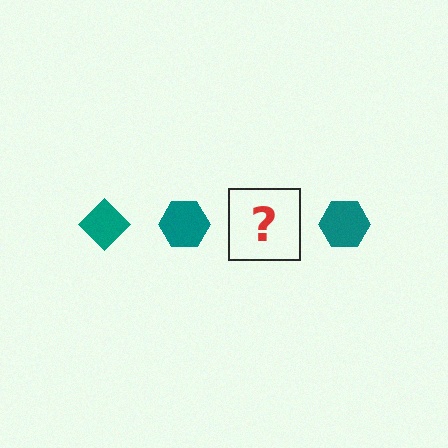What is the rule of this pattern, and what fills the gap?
The rule is that the pattern cycles through diamond, hexagon shapes in teal. The gap should be filled with a teal diamond.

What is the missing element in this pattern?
The missing element is a teal diamond.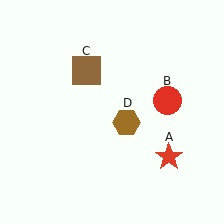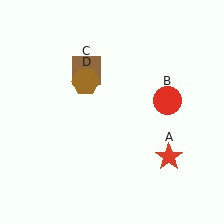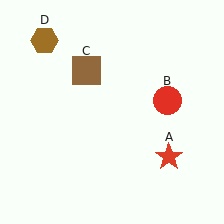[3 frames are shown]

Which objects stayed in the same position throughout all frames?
Red star (object A) and red circle (object B) and brown square (object C) remained stationary.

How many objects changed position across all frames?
1 object changed position: brown hexagon (object D).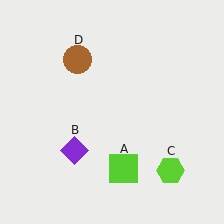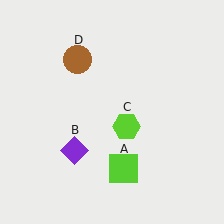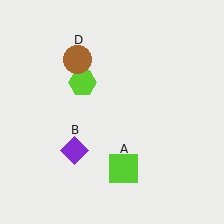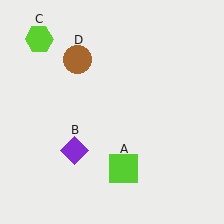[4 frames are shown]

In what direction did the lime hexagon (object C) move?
The lime hexagon (object C) moved up and to the left.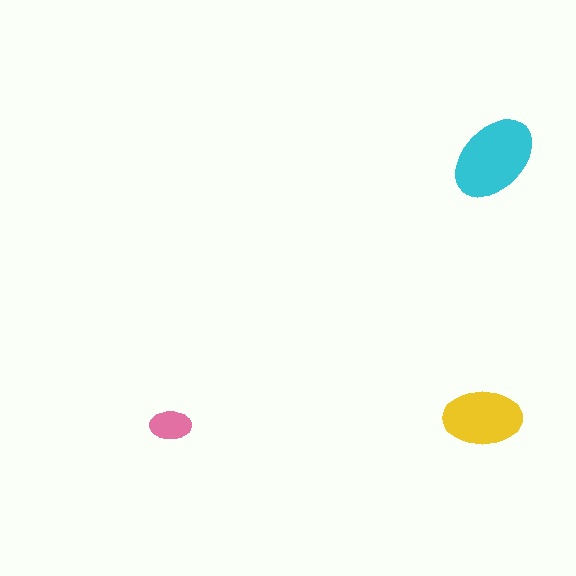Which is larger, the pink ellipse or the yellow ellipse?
The yellow one.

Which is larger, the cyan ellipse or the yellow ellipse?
The cyan one.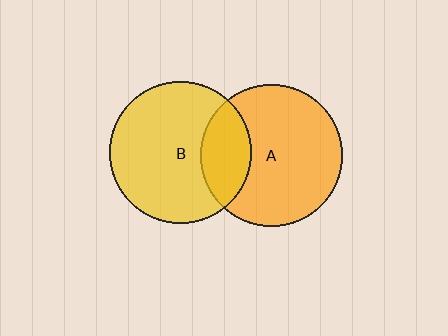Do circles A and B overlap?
Yes.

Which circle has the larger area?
Circle A (orange).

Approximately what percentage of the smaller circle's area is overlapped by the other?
Approximately 25%.